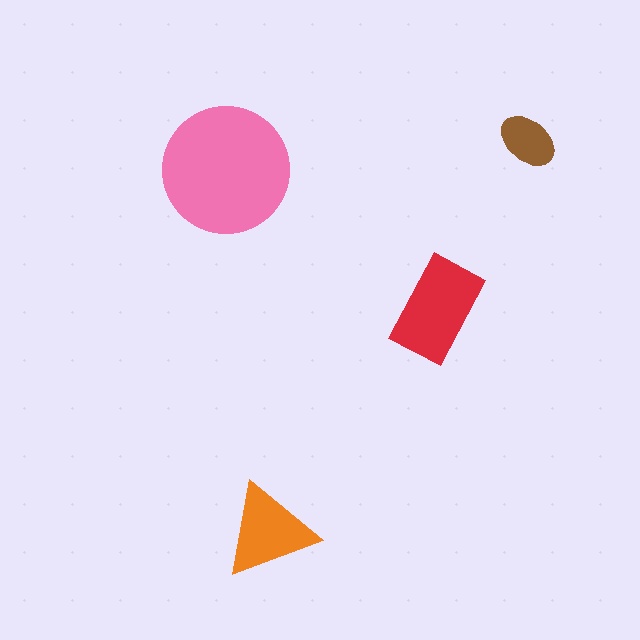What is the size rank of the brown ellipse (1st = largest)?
4th.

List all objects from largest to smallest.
The pink circle, the red rectangle, the orange triangle, the brown ellipse.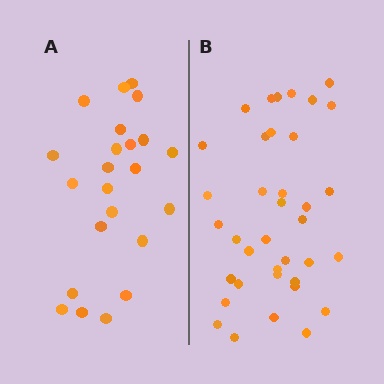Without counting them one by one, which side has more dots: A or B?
Region B (the right region) has more dots.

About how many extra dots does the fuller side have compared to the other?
Region B has approximately 15 more dots than region A.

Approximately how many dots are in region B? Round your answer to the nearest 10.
About 40 dots. (The exact count is 37, which rounds to 40.)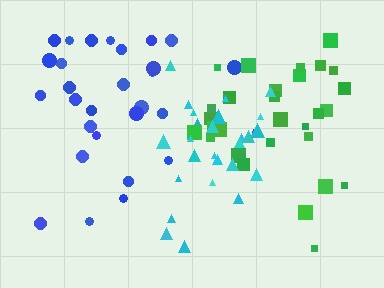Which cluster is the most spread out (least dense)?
Blue.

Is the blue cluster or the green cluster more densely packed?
Green.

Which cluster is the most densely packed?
Cyan.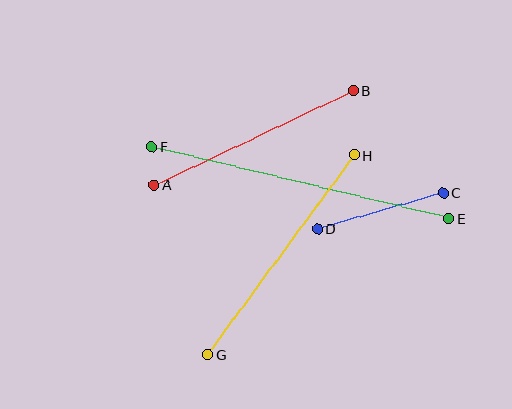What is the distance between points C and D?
The distance is approximately 131 pixels.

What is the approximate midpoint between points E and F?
The midpoint is at approximately (300, 182) pixels.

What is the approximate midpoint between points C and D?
The midpoint is at approximately (381, 211) pixels.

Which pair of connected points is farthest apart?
Points E and F are farthest apart.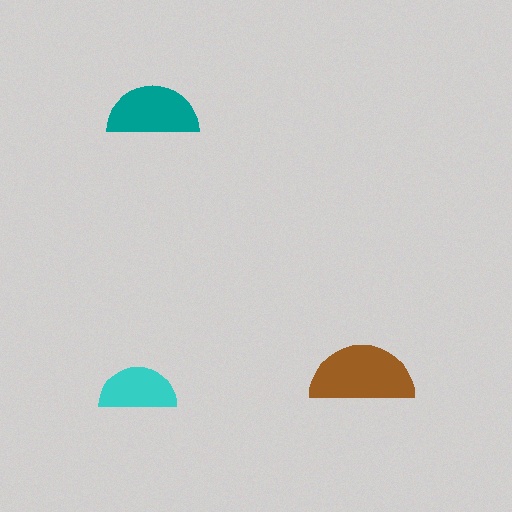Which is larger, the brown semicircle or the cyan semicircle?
The brown one.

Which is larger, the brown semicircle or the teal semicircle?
The brown one.